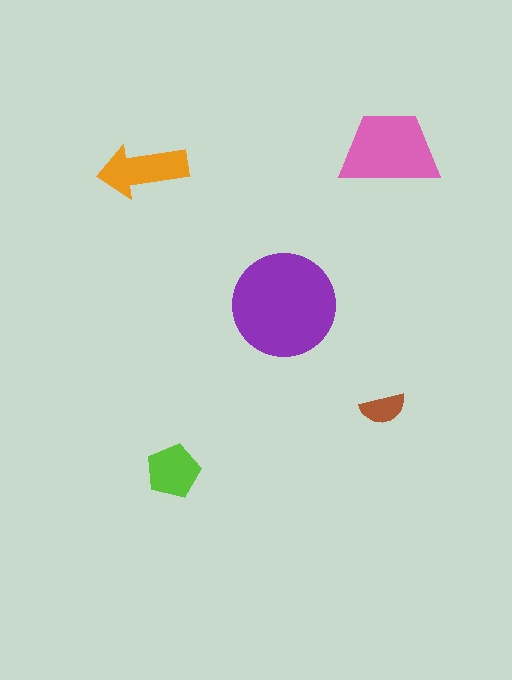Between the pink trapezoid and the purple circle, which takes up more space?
The purple circle.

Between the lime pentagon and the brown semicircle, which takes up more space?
The lime pentagon.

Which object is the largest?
The purple circle.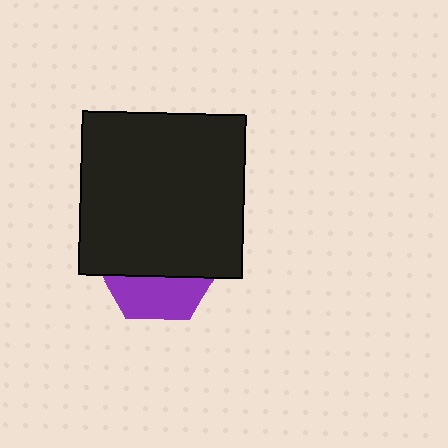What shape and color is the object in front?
The object in front is a black square.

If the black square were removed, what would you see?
You would see the complete purple hexagon.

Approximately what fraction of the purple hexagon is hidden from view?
Roughly 66% of the purple hexagon is hidden behind the black square.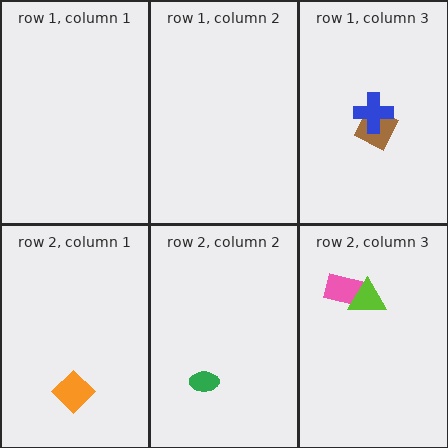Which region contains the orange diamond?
The row 2, column 1 region.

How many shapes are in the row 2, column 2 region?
1.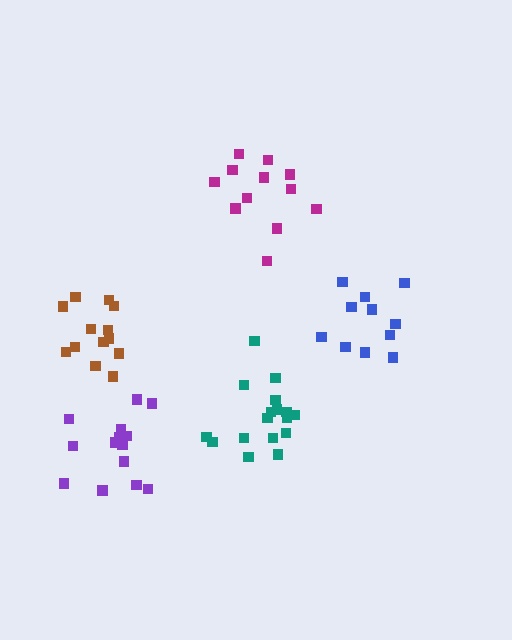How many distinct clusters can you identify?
There are 5 distinct clusters.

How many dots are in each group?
Group 1: 15 dots, Group 2: 17 dots, Group 3: 12 dots, Group 4: 11 dots, Group 5: 13 dots (68 total).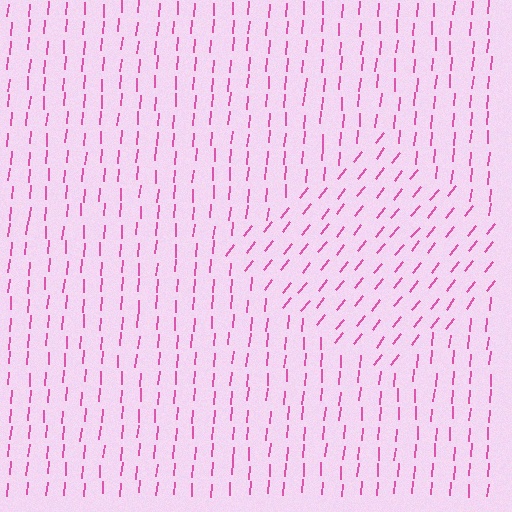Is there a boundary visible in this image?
Yes, there is a texture boundary formed by a change in line orientation.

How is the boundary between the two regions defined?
The boundary is defined purely by a change in line orientation (approximately 34 degrees difference). All lines are the same color and thickness.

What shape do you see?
I see a diamond.